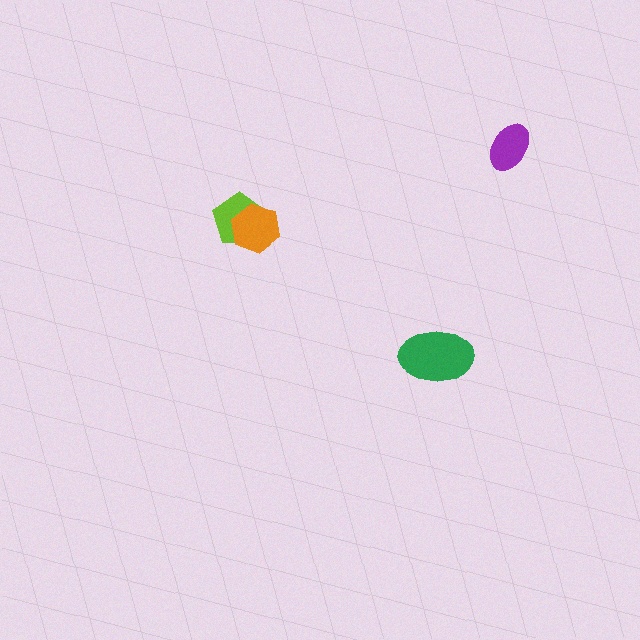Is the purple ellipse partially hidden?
No, no other shape covers it.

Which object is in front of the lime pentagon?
The orange hexagon is in front of the lime pentagon.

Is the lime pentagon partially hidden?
Yes, it is partially covered by another shape.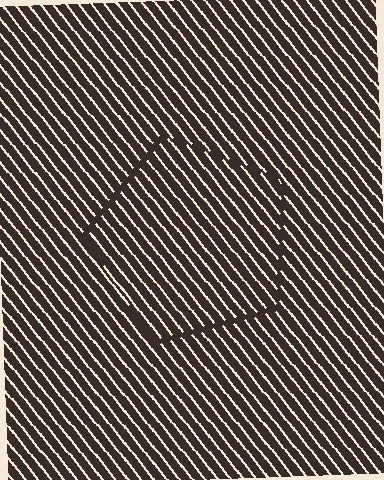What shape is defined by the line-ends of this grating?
An illusory pentagon. The interior of the shape contains the same grating, shifted by half a period — the contour is defined by the phase discontinuity where line-ends from the inner and outer gratings abut.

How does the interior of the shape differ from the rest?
The interior of the shape contains the same grating, shifted by half a period — the contour is defined by the phase discontinuity where line-ends from the inner and outer gratings abut.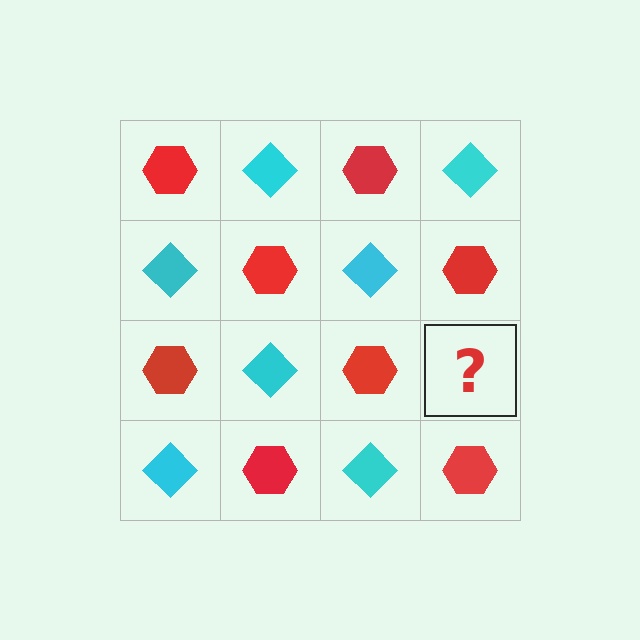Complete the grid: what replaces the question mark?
The question mark should be replaced with a cyan diamond.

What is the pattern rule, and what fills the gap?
The rule is that it alternates red hexagon and cyan diamond in a checkerboard pattern. The gap should be filled with a cyan diamond.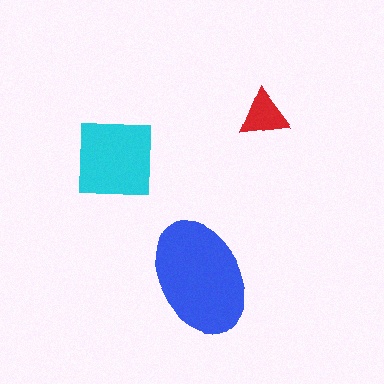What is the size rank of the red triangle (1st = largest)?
3rd.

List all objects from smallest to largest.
The red triangle, the cyan square, the blue ellipse.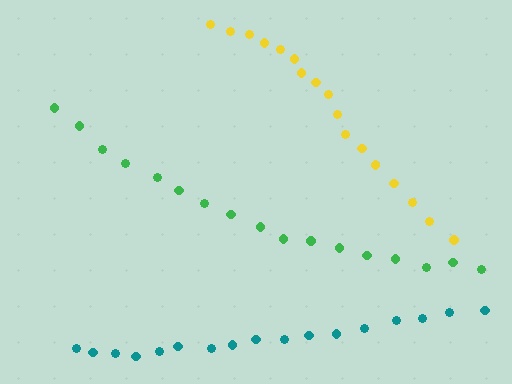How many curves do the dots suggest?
There are 3 distinct paths.